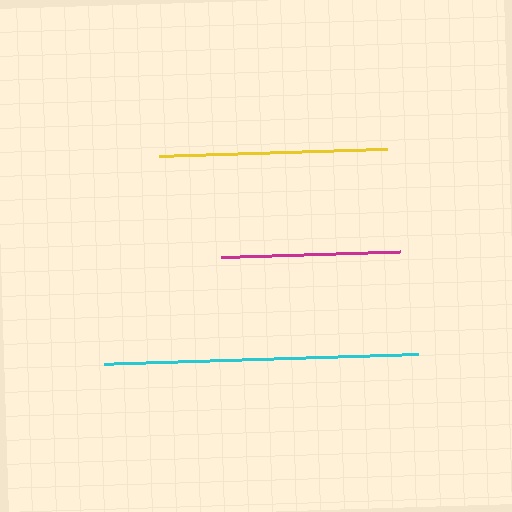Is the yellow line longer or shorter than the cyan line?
The cyan line is longer than the yellow line.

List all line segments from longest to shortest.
From longest to shortest: cyan, yellow, magenta.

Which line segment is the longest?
The cyan line is the longest at approximately 315 pixels.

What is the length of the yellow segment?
The yellow segment is approximately 229 pixels long.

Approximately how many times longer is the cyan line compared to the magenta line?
The cyan line is approximately 1.8 times the length of the magenta line.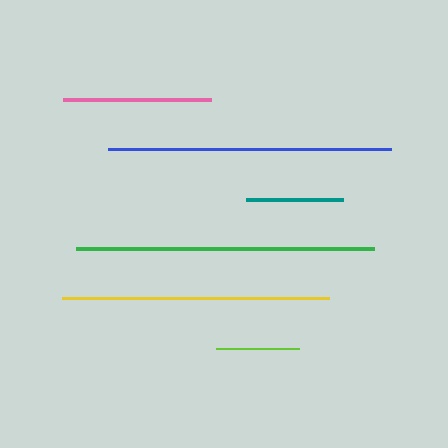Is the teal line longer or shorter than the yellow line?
The yellow line is longer than the teal line.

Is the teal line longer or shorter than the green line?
The green line is longer than the teal line.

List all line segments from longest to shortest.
From longest to shortest: green, blue, yellow, pink, teal, lime.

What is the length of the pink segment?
The pink segment is approximately 148 pixels long.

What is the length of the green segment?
The green segment is approximately 298 pixels long.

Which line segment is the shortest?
The lime line is the shortest at approximately 83 pixels.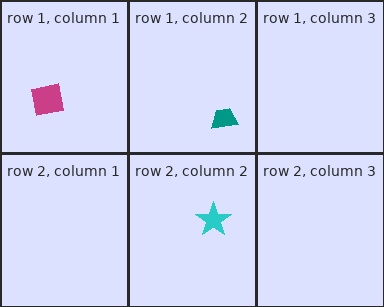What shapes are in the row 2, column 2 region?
The cyan star.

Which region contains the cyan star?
The row 2, column 2 region.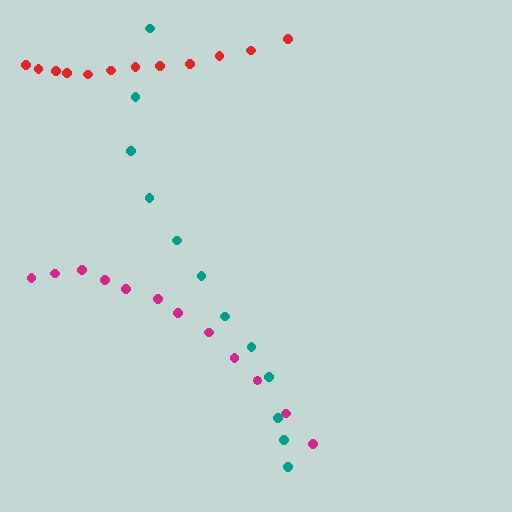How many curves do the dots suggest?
There are 3 distinct paths.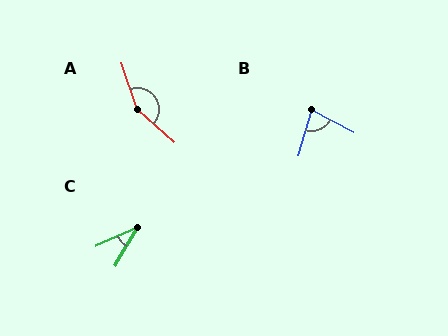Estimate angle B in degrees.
Approximately 79 degrees.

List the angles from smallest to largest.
C (36°), B (79°), A (151°).